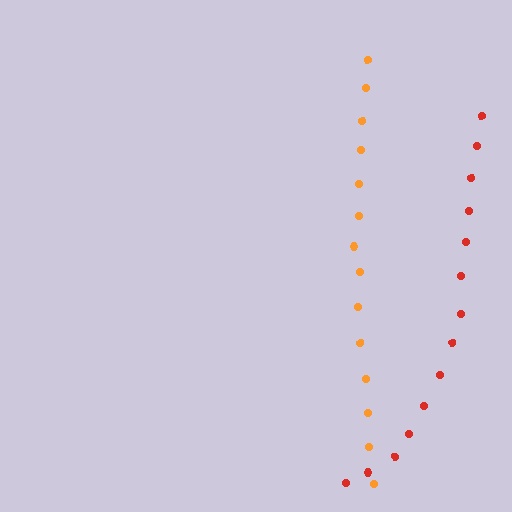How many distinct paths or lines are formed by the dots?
There are 2 distinct paths.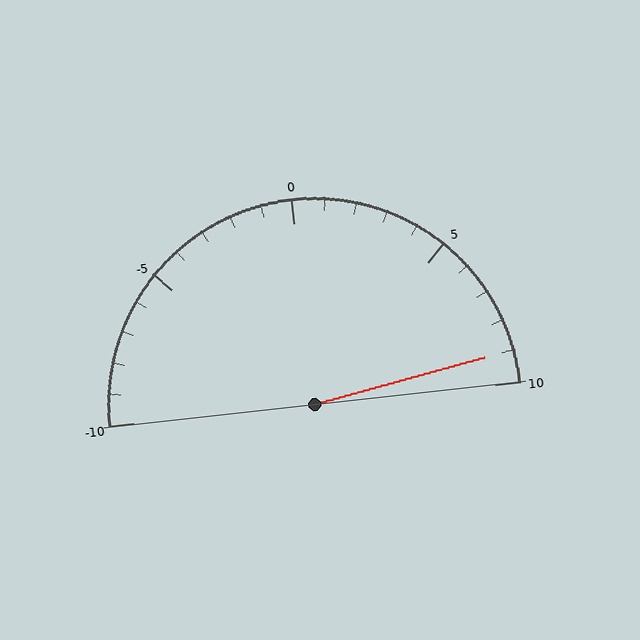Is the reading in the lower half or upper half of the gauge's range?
The reading is in the upper half of the range (-10 to 10).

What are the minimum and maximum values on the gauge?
The gauge ranges from -10 to 10.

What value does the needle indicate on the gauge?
The needle indicates approximately 9.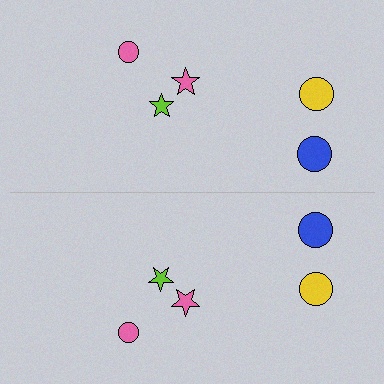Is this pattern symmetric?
Yes, this pattern has bilateral (reflection) symmetry.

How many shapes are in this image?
There are 10 shapes in this image.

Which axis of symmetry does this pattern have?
The pattern has a horizontal axis of symmetry running through the center of the image.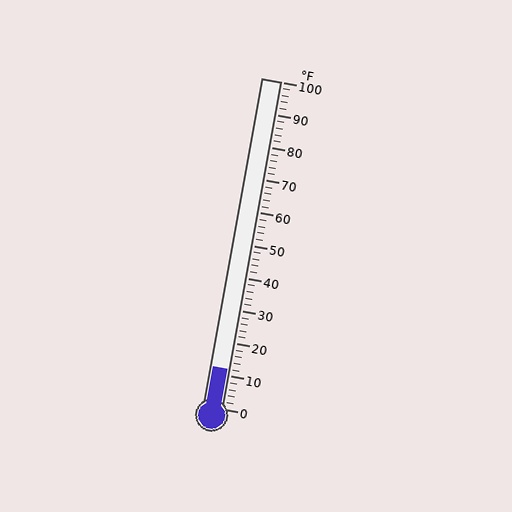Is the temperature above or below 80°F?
The temperature is below 80°F.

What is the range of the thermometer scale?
The thermometer scale ranges from 0°F to 100°F.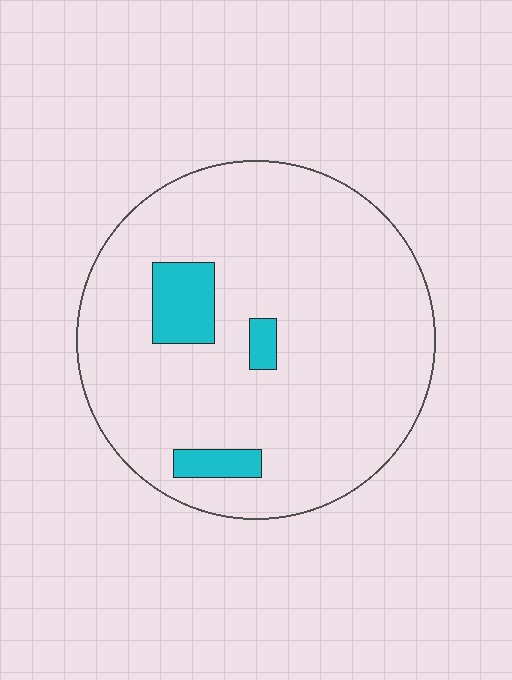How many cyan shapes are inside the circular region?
3.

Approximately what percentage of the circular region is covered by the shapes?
Approximately 10%.